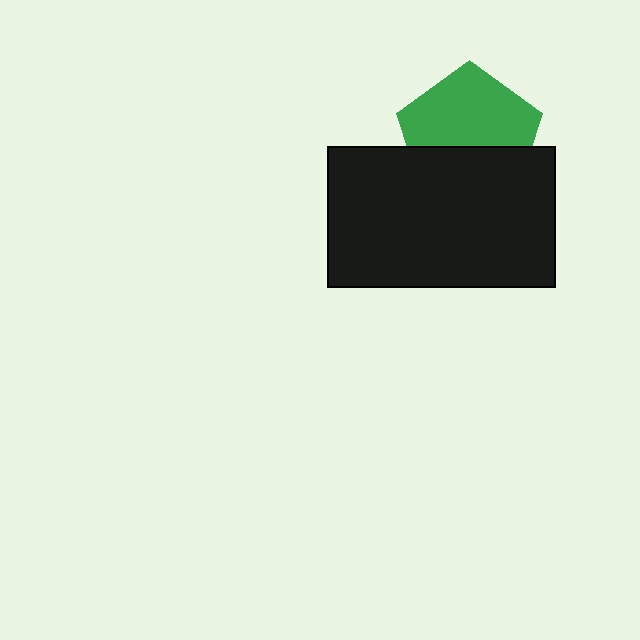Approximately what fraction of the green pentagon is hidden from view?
Roughly 41% of the green pentagon is hidden behind the black rectangle.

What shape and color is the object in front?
The object in front is a black rectangle.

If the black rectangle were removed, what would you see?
You would see the complete green pentagon.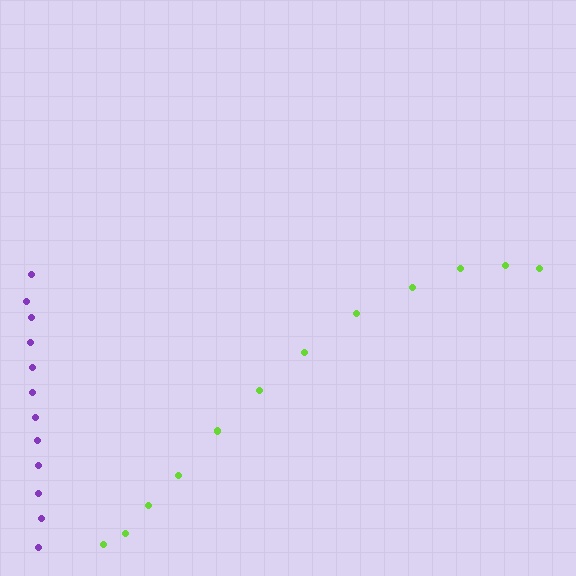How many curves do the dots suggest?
There are 2 distinct paths.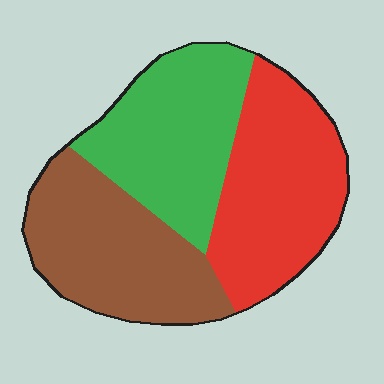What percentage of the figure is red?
Red covers about 35% of the figure.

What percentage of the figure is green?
Green covers roughly 30% of the figure.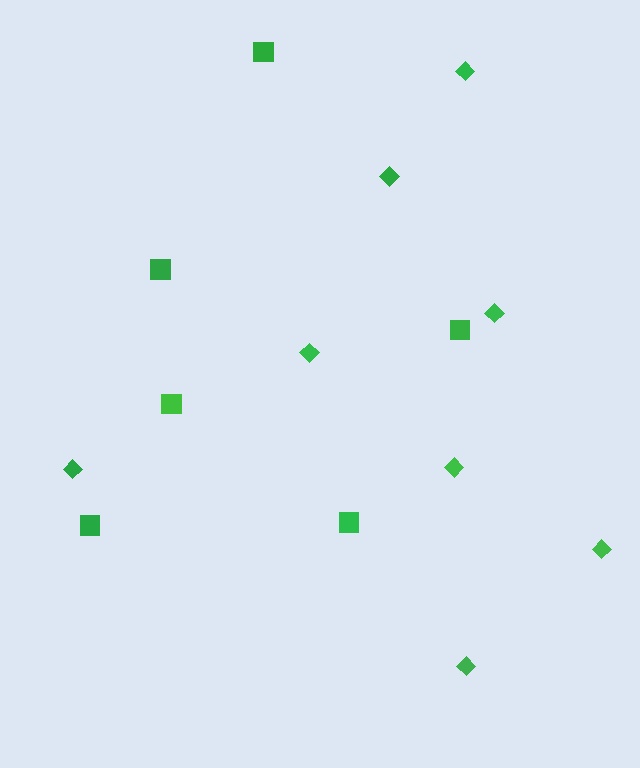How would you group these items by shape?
There are 2 groups: one group of diamonds (8) and one group of squares (6).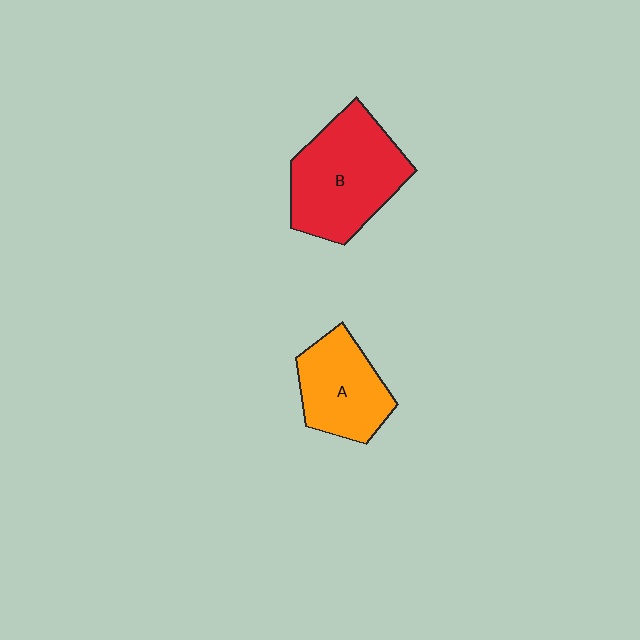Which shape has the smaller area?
Shape A (orange).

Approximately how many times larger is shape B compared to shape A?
Approximately 1.5 times.